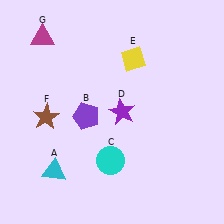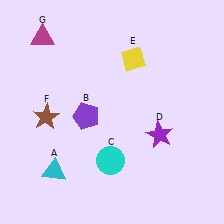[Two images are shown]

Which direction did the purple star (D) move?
The purple star (D) moved right.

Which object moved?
The purple star (D) moved right.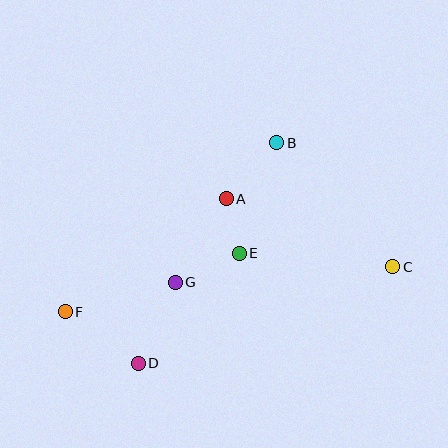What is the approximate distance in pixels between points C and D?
The distance between C and D is approximately 272 pixels.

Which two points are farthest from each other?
Points C and F are farthest from each other.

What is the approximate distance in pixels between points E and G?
The distance between E and G is approximately 71 pixels.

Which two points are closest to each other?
Points A and E are closest to each other.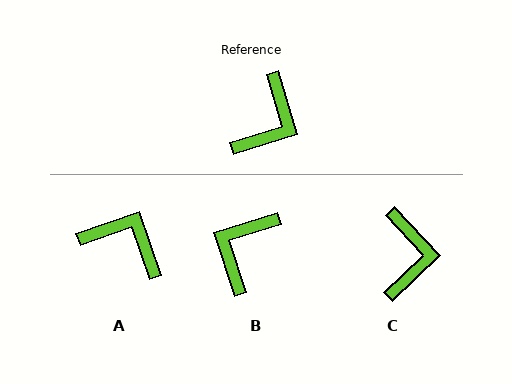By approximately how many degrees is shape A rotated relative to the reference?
Approximately 92 degrees counter-clockwise.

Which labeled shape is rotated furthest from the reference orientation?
B, about 179 degrees away.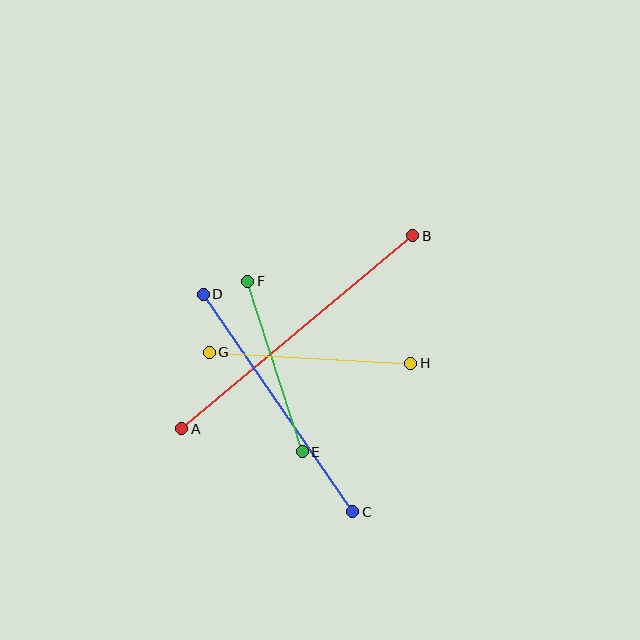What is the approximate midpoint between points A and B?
The midpoint is at approximately (297, 332) pixels.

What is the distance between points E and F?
The distance is approximately 179 pixels.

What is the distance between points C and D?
The distance is approximately 264 pixels.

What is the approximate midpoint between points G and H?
The midpoint is at approximately (310, 358) pixels.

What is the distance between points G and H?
The distance is approximately 202 pixels.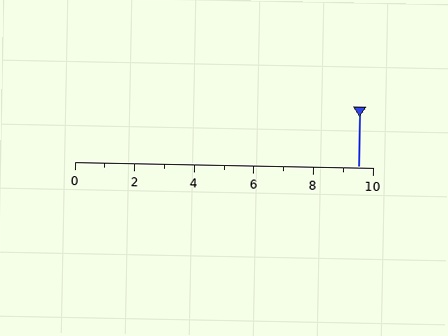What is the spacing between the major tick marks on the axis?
The major ticks are spaced 2 apart.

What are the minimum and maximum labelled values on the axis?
The axis runs from 0 to 10.